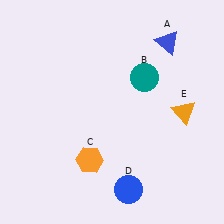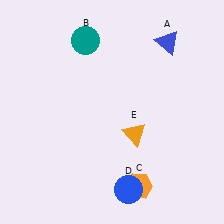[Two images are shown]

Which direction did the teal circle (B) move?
The teal circle (B) moved left.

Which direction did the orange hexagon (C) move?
The orange hexagon (C) moved right.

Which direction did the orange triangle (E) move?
The orange triangle (E) moved left.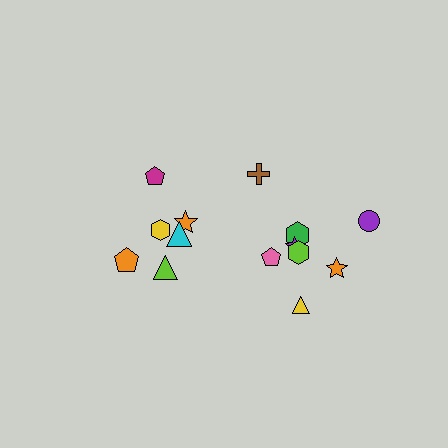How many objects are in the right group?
There are 8 objects.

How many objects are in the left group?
There are 6 objects.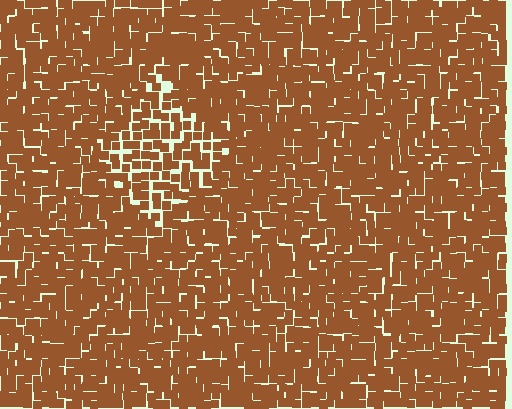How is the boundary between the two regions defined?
The boundary is defined by a change in element density (approximately 1.5x ratio). All elements are the same color, size, and shape.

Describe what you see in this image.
The image contains small brown elements arranged at two different densities. A diamond-shaped region is visible where the elements are less densely packed than the surrounding area.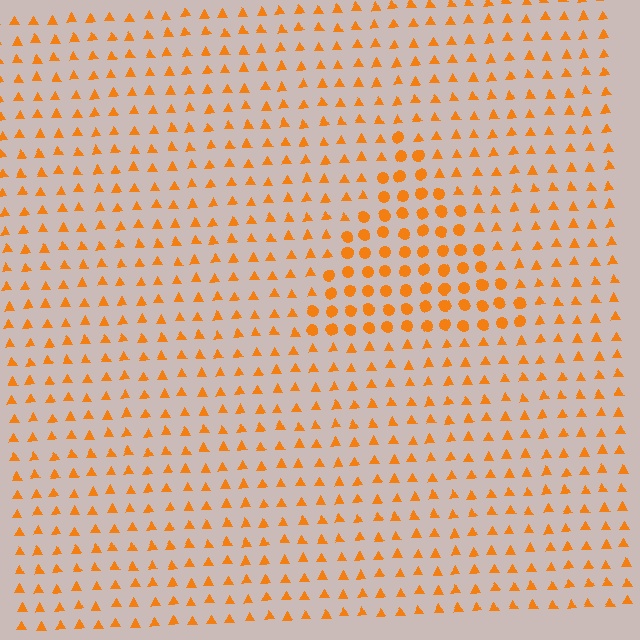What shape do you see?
I see a triangle.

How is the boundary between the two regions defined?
The boundary is defined by a change in element shape: circles inside vs. triangles outside. All elements share the same color and spacing.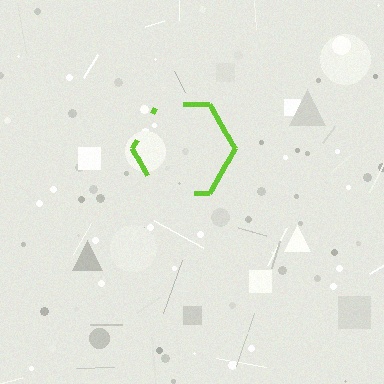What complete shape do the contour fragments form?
The contour fragments form a hexagon.